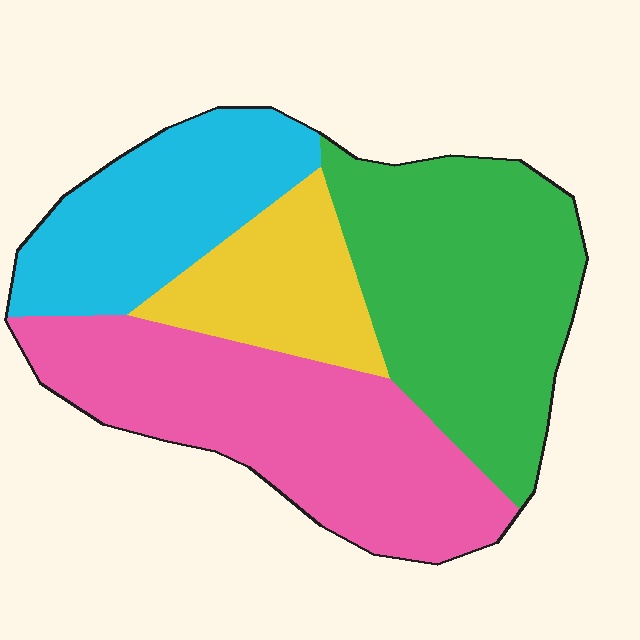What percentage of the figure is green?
Green covers around 35% of the figure.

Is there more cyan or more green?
Green.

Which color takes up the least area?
Yellow, at roughly 15%.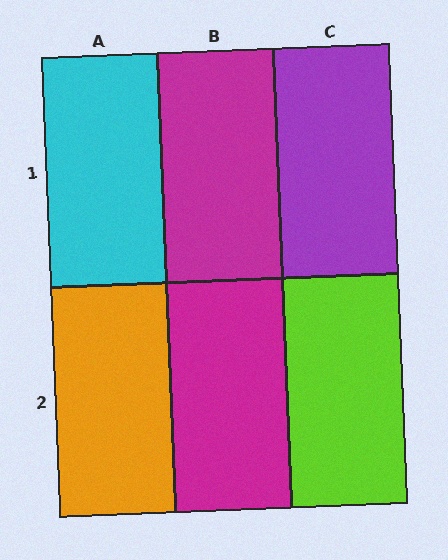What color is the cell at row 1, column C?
Purple.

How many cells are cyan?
1 cell is cyan.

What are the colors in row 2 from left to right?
Orange, magenta, lime.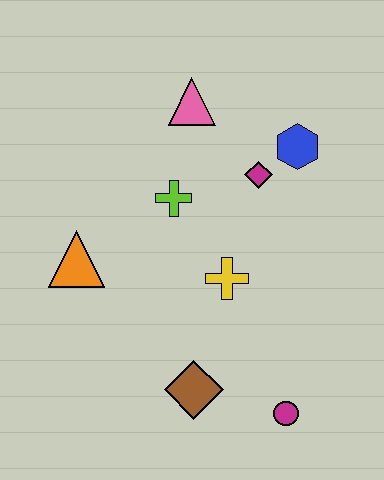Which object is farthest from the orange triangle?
The magenta circle is farthest from the orange triangle.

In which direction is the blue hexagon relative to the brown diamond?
The blue hexagon is above the brown diamond.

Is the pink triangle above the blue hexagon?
Yes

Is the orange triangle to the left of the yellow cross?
Yes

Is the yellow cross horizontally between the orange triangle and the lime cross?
No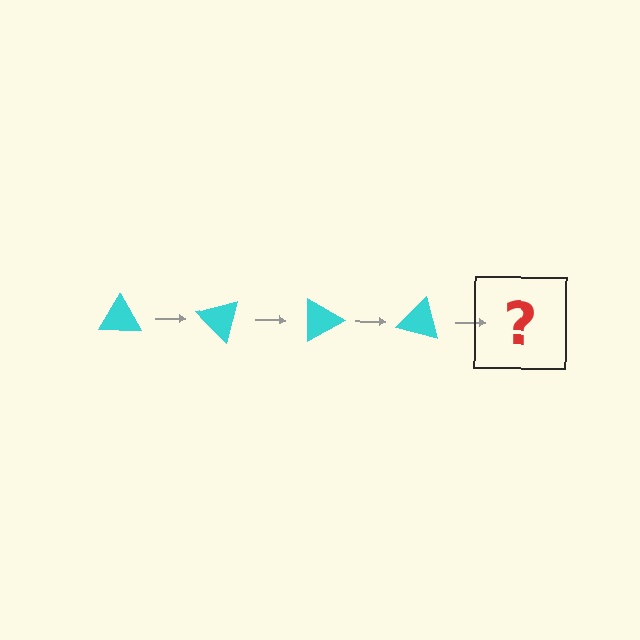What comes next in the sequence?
The next element should be a cyan triangle rotated 180 degrees.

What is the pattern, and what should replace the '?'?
The pattern is that the triangle rotates 45 degrees each step. The '?' should be a cyan triangle rotated 180 degrees.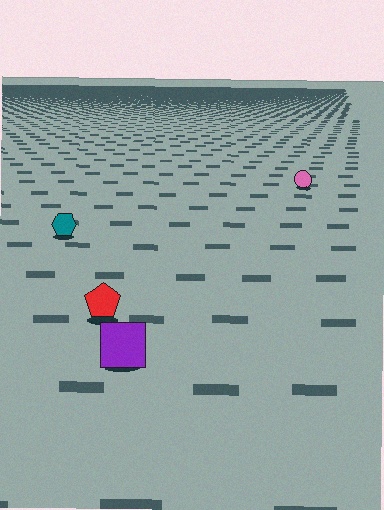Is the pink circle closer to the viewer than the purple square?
No. The purple square is closer — you can tell from the texture gradient: the ground texture is coarser near it.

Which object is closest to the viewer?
The purple square is closest. The texture marks near it are larger and more spread out.